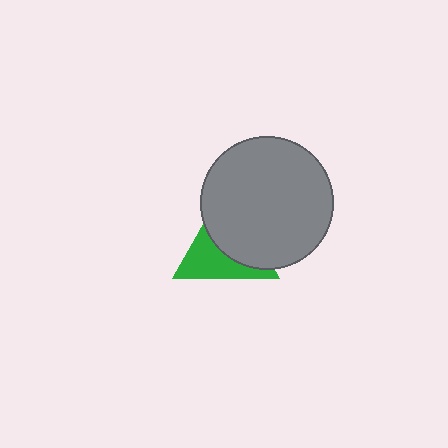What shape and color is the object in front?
The object in front is a gray circle.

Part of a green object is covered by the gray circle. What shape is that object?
It is a triangle.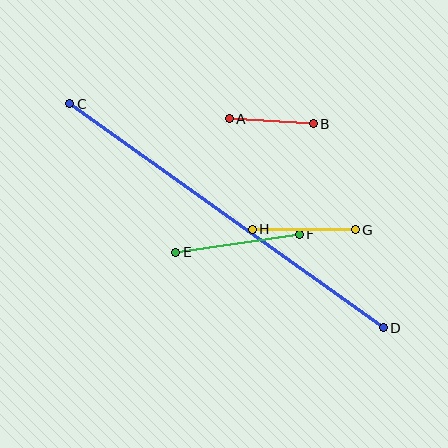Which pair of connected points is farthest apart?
Points C and D are farthest apart.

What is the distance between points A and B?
The distance is approximately 84 pixels.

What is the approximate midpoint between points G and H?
The midpoint is at approximately (304, 229) pixels.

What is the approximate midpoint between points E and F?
The midpoint is at approximately (237, 243) pixels.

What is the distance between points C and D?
The distance is approximately 385 pixels.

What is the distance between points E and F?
The distance is approximately 125 pixels.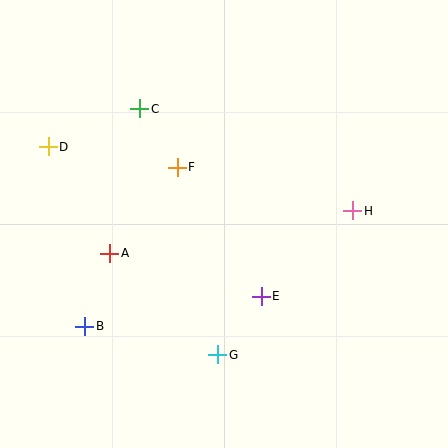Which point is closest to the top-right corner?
Point H is closest to the top-right corner.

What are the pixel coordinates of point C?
Point C is at (140, 109).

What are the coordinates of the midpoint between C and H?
The midpoint between C and H is at (246, 160).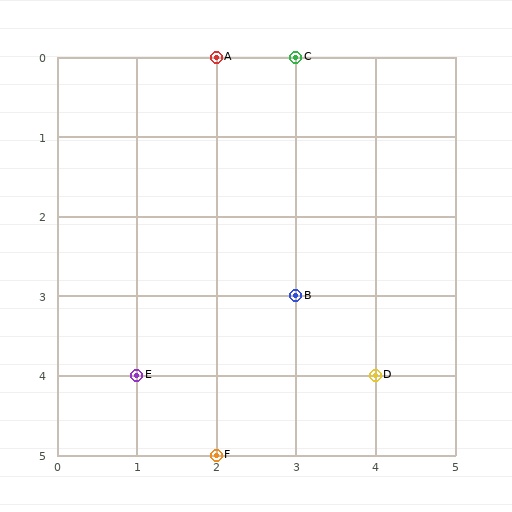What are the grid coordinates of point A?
Point A is at grid coordinates (2, 0).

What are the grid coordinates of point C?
Point C is at grid coordinates (3, 0).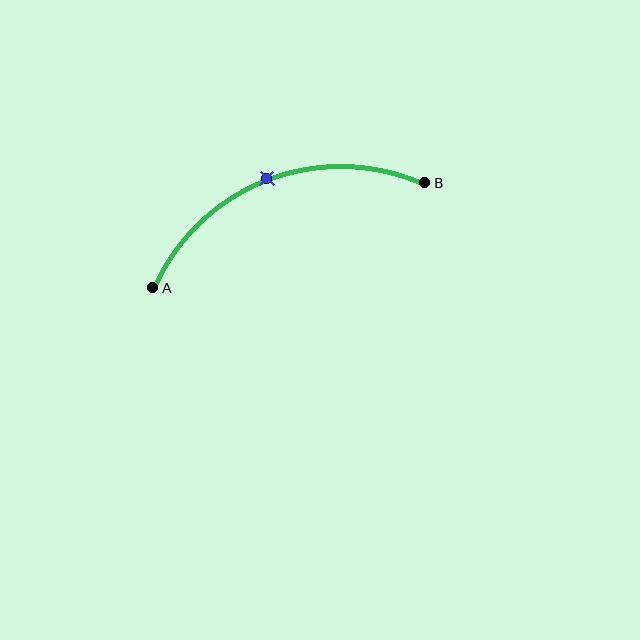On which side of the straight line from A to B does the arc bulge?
The arc bulges above the straight line connecting A and B.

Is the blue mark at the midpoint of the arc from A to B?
Yes. The blue mark lies on the arc at equal arc-length from both A and B — it is the arc midpoint.